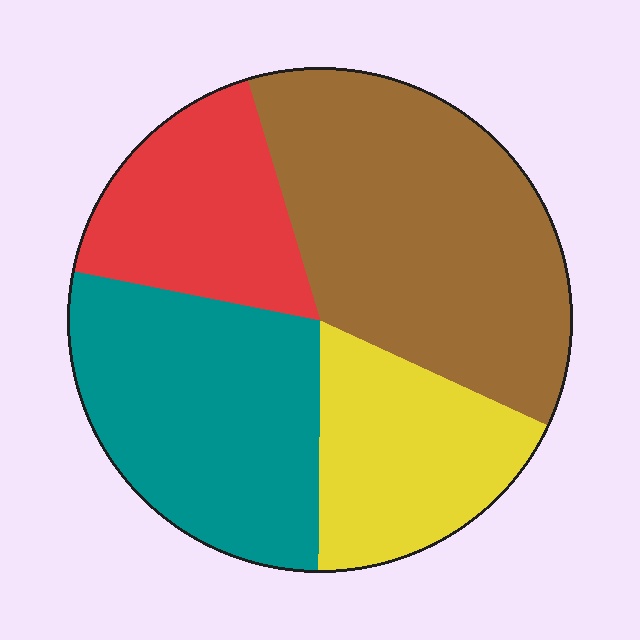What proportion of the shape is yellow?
Yellow covers around 20% of the shape.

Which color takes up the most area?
Brown, at roughly 35%.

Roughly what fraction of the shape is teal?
Teal covers roughly 30% of the shape.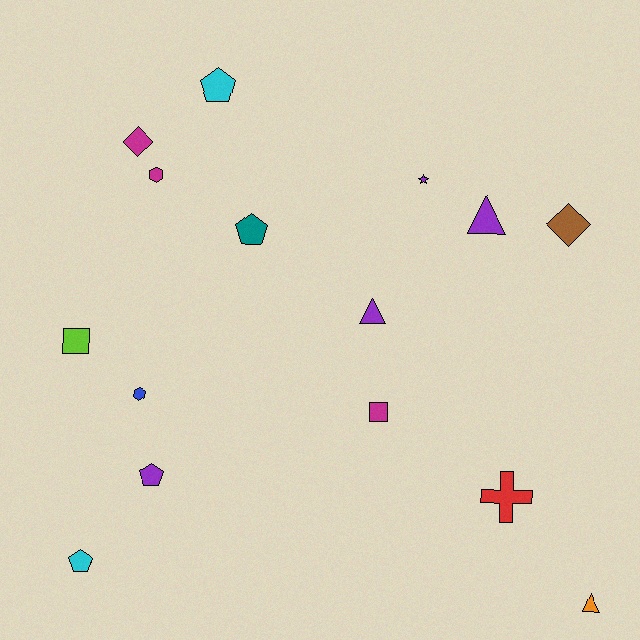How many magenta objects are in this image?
There are 3 magenta objects.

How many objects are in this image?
There are 15 objects.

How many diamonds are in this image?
There are 2 diamonds.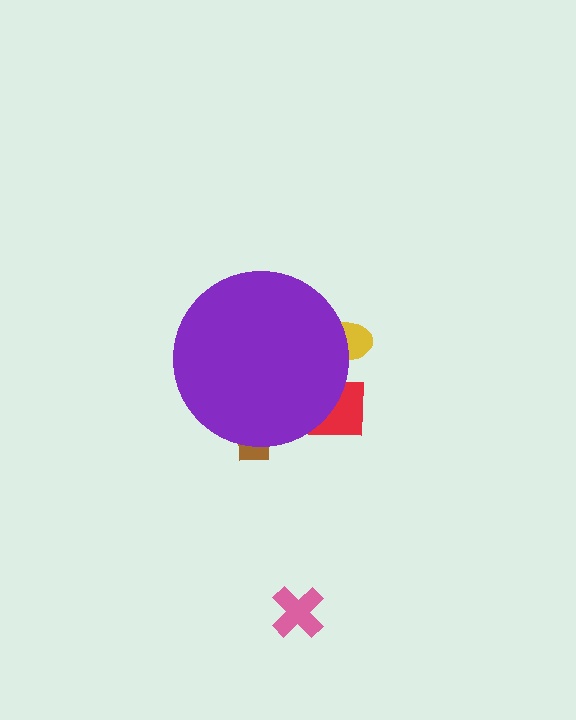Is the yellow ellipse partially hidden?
Yes, the yellow ellipse is partially hidden behind the purple circle.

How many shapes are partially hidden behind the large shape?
3 shapes are partially hidden.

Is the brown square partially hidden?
Yes, the brown square is partially hidden behind the purple circle.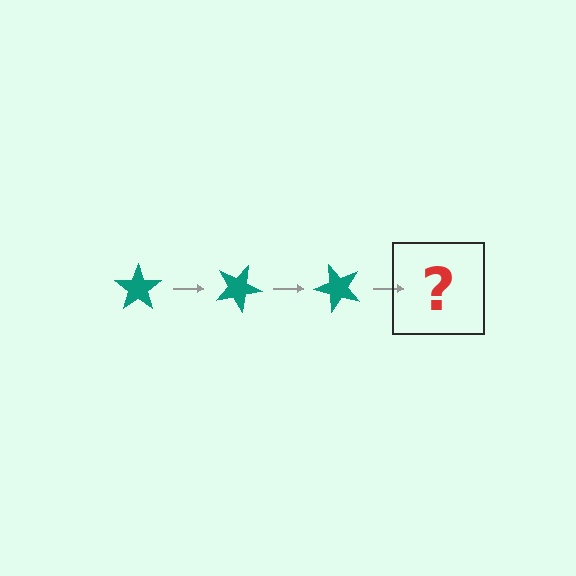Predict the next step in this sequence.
The next step is a teal star rotated 75 degrees.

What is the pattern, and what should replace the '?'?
The pattern is that the star rotates 25 degrees each step. The '?' should be a teal star rotated 75 degrees.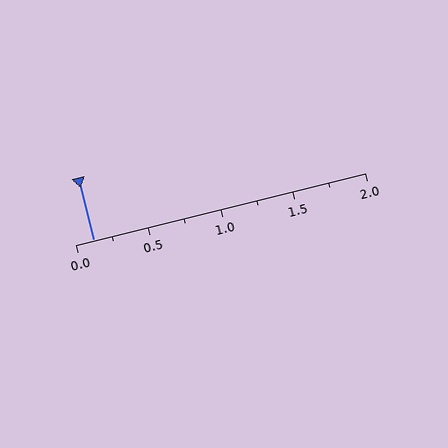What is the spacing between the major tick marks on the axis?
The major ticks are spaced 0.5 apart.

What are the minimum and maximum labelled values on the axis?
The axis runs from 0.0 to 2.0.